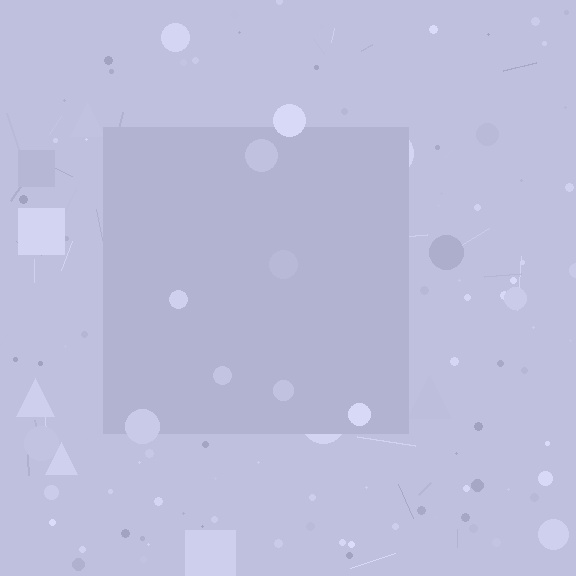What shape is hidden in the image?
A square is hidden in the image.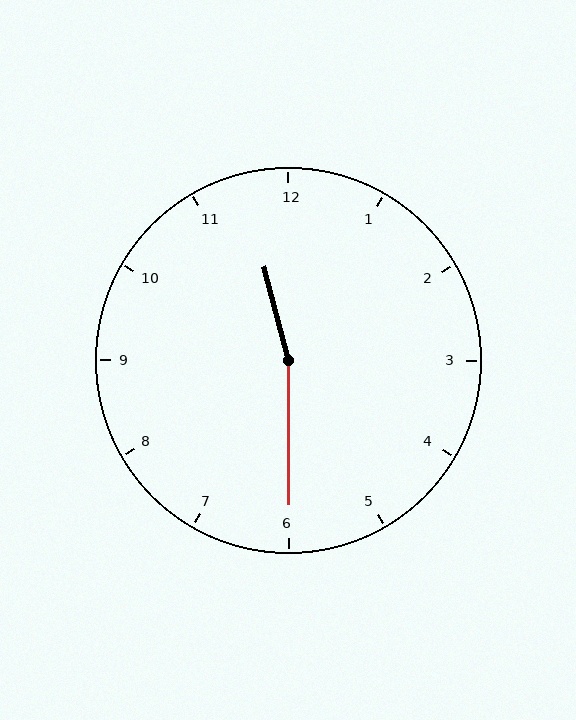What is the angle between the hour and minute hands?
Approximately 165 degrees.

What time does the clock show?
11:30.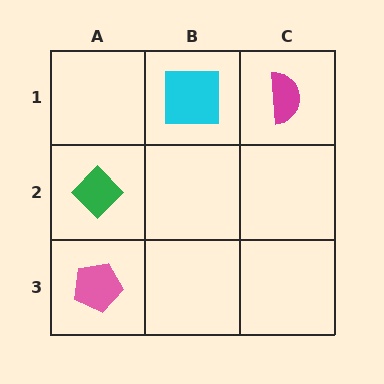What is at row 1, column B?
A cyan square.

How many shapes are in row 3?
1 shape.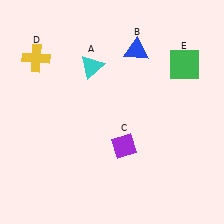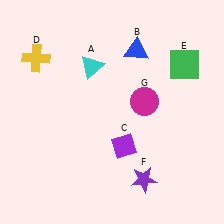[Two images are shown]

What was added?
A purple star (F), a magenta circle (G) were added in Image 2.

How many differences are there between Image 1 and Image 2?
There are 2 differences between the two images.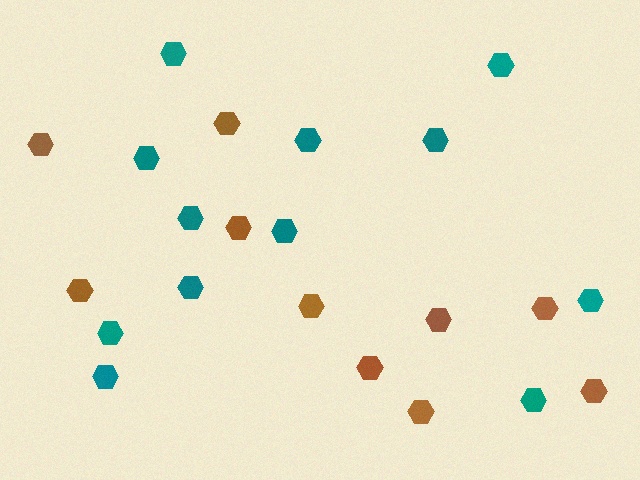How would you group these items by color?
There are 2 groups: one group of teal hexagons (12) and one group of brown hexagons (10).